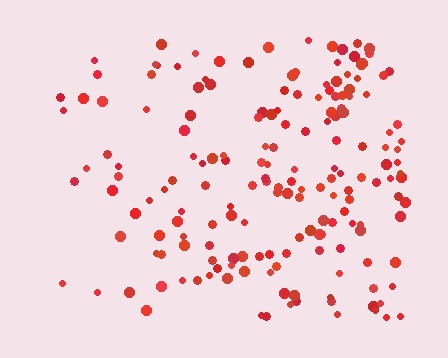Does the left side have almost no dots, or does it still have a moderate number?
Still a moderate number, just noticeably fewer than the right.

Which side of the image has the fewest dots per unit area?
The left.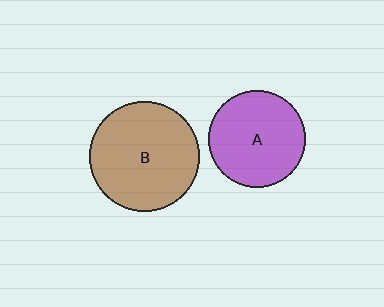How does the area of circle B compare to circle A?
Approximately 1.3 times.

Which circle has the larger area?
Circle B (brown).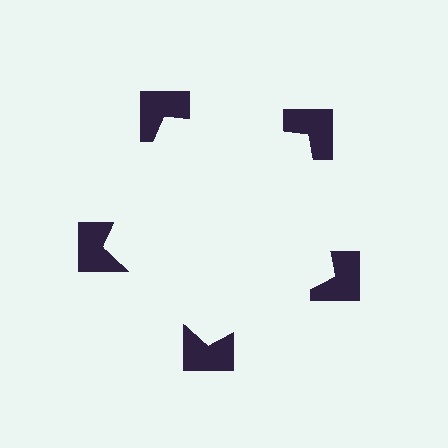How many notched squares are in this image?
There are 5 — one at each vertex of the illusory pentagon.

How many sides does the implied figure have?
5 sides.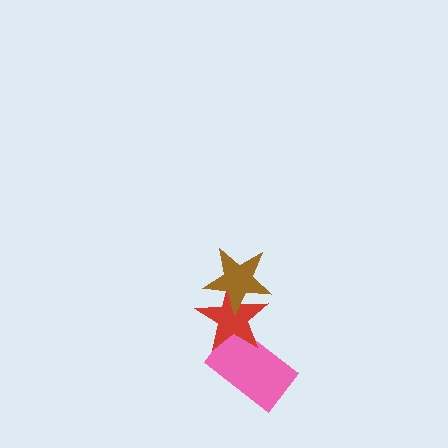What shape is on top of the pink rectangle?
The red star is on top of the pink rectangle.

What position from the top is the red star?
The red star is 2nd from the top.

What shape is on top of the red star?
The brown star is on top of the red star.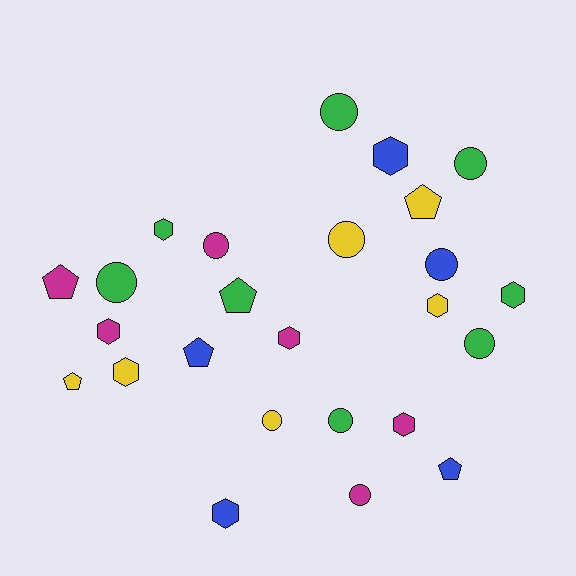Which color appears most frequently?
Green, with 8 objects.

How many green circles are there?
There are 5 green circles.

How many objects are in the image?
There are 25 objects.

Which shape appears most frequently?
Circle, with 10 objects.